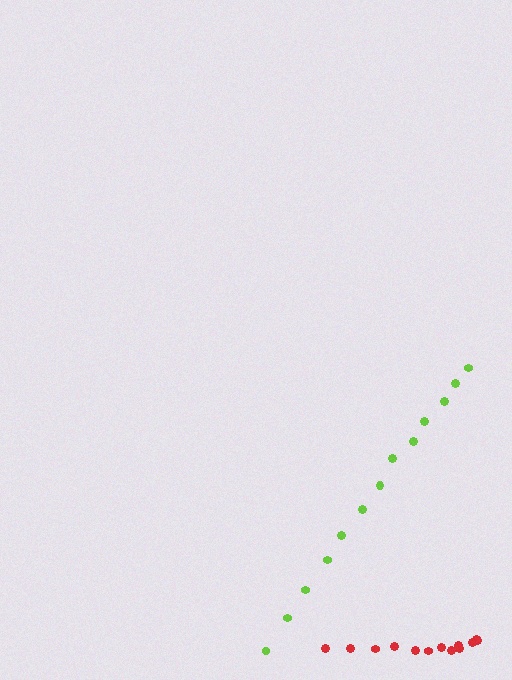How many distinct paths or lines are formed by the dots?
There are 2 distinct paths.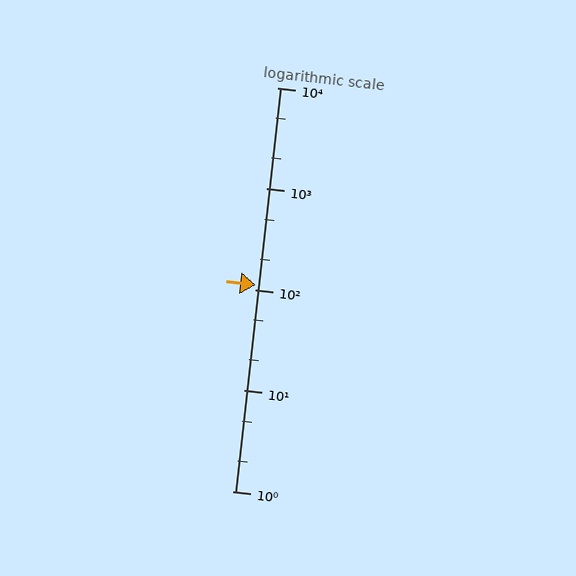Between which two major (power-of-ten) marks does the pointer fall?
The pointer is between 100 and 1000.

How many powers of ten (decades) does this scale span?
The scale spans 4 decades, from 1 to 10000.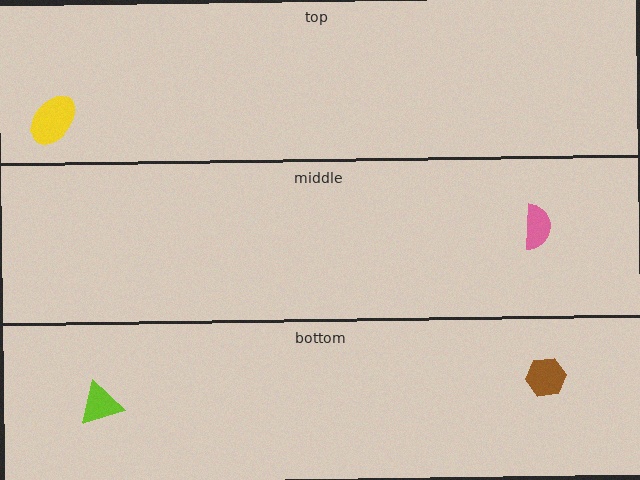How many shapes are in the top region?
1.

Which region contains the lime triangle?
The bottom region.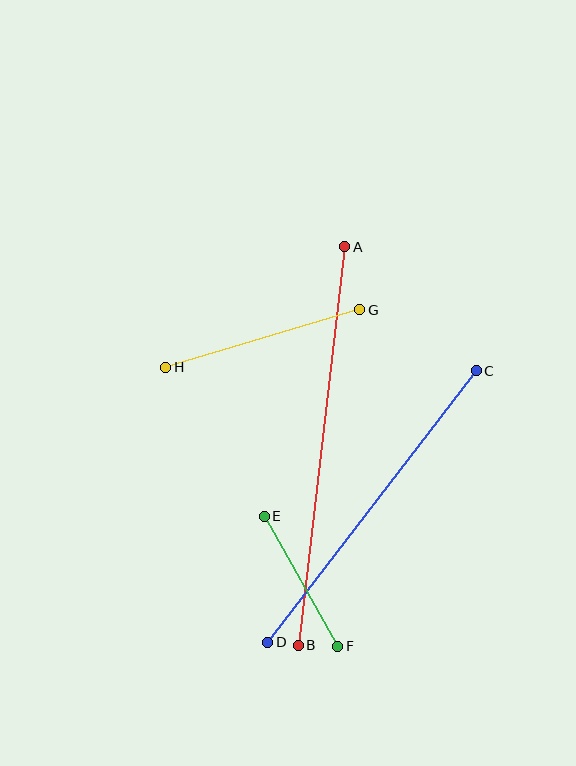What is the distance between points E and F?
The distance is approximately 149 pixels.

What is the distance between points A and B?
The distance is approximately 401 pixels.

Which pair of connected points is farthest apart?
Points A and B are farthest apart.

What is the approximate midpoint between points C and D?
The midpoint is at approximately (372, 506) pixels.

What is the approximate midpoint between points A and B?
The midpoint is at approximately (322, 446) pixels.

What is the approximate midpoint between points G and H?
The midpoint is at approximately (263, 338) pixels.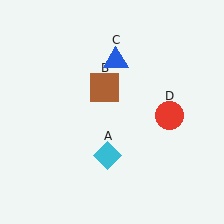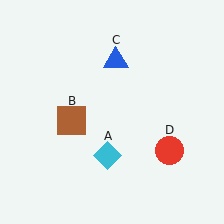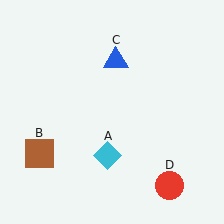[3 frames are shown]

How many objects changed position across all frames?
2 objects changed position: brown square (object B), red circle (object D).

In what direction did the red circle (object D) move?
The red circle (object D) moved down.